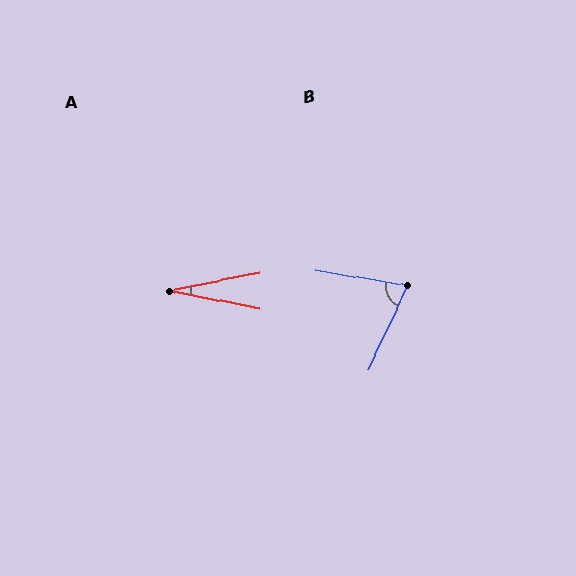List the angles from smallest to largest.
A (23°), B (74°).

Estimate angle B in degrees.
Approximately 74 degrees.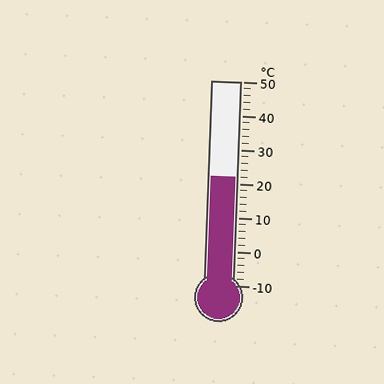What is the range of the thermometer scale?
The thermometer scale ranges from -10°C to 50°C.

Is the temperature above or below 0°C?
The temperature is above 0°C.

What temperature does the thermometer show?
The thermometer shows approximately 22°C.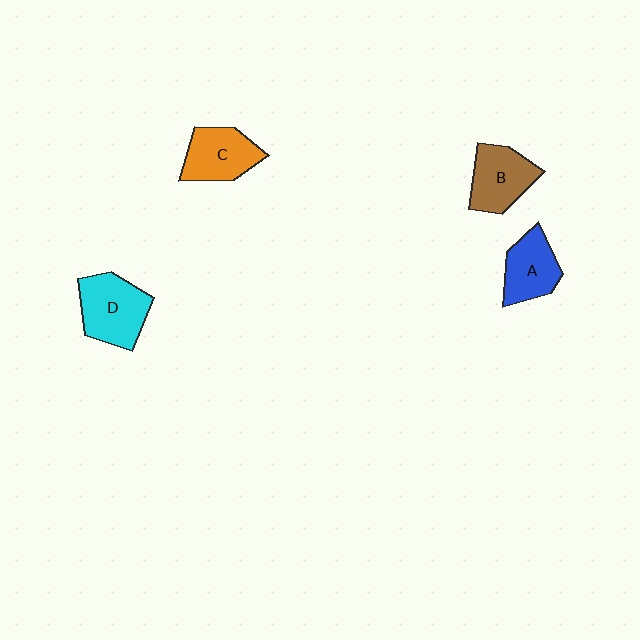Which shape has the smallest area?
Shape A (blue).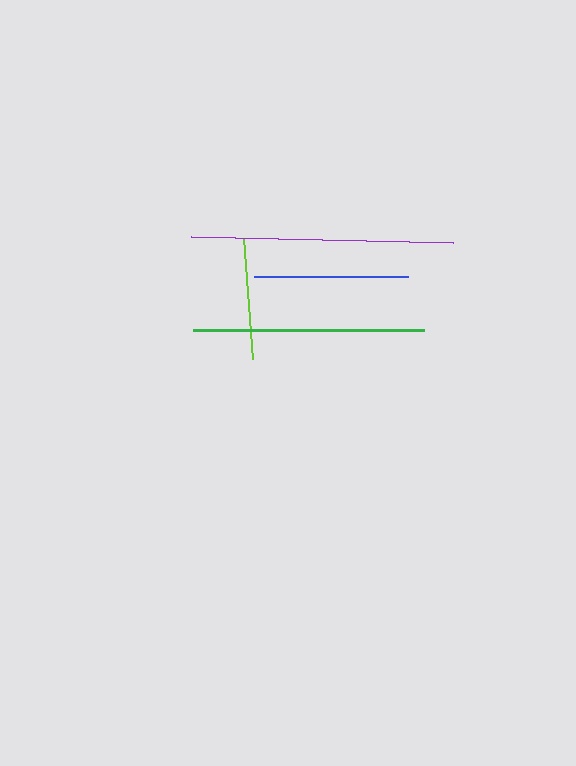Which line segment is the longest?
The purple line is the longest at approximately 263 pixels.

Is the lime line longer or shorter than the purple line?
The purple line is longer than the lime line.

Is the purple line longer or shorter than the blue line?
The purple line is longer than the blue line.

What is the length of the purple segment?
The purple segment is approximately 263 pixels long.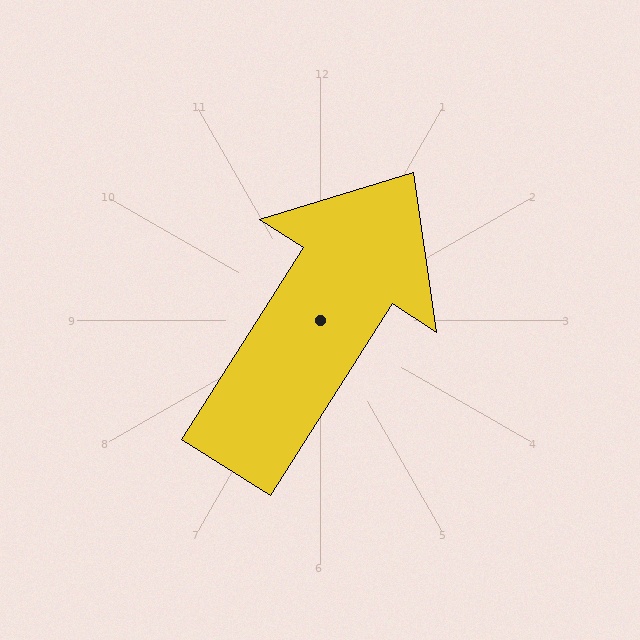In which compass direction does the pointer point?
Northeast.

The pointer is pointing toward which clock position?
Roughly 1 o'clock.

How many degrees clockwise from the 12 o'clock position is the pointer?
Approximately 33 degrees.